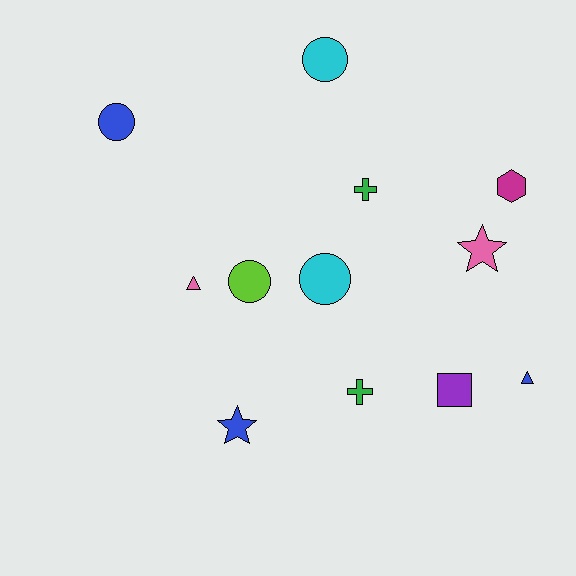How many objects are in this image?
There are 12 objects.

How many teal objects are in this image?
There are no teal objects.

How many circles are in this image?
There are 4 circles.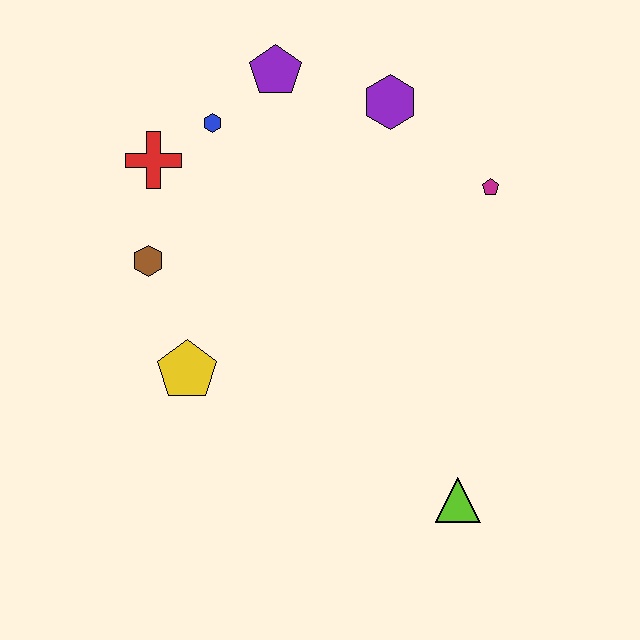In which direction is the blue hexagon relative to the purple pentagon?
The blue hexagon is to the left of the purple pentagon.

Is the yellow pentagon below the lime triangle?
No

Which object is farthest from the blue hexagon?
The lime triangle is farthest from the blue hexagon.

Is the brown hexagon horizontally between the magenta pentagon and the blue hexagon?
No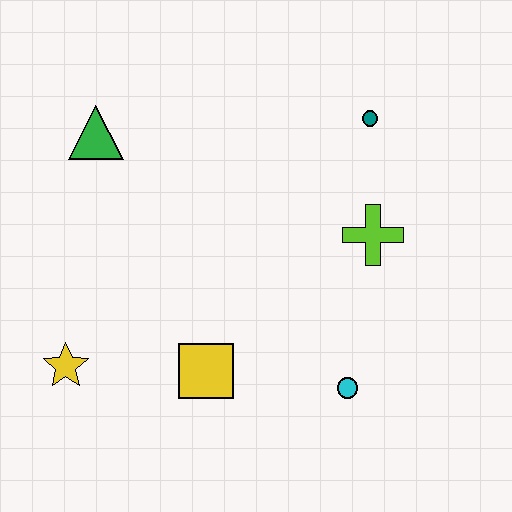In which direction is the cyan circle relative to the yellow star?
The cyan circle is to the right of the yellow star.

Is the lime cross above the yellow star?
Yes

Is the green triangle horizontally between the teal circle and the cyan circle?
No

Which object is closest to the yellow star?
The yellow square is closest to the yellow star.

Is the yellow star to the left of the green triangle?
Yes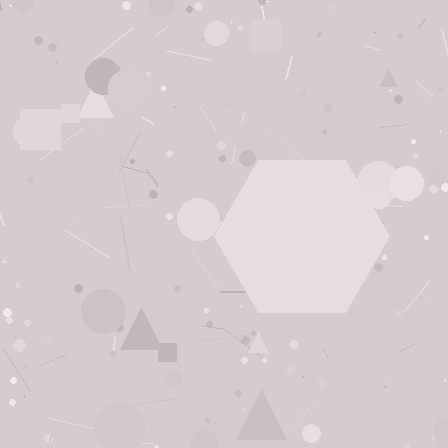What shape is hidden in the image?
A hexagon is hidden in the image.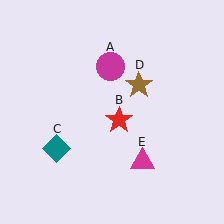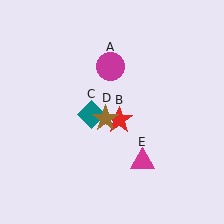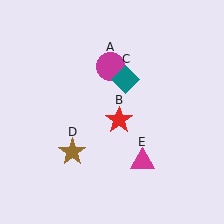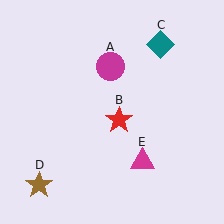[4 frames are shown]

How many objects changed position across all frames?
2 objects changed position: teal diamond (object C), brown star (object D).